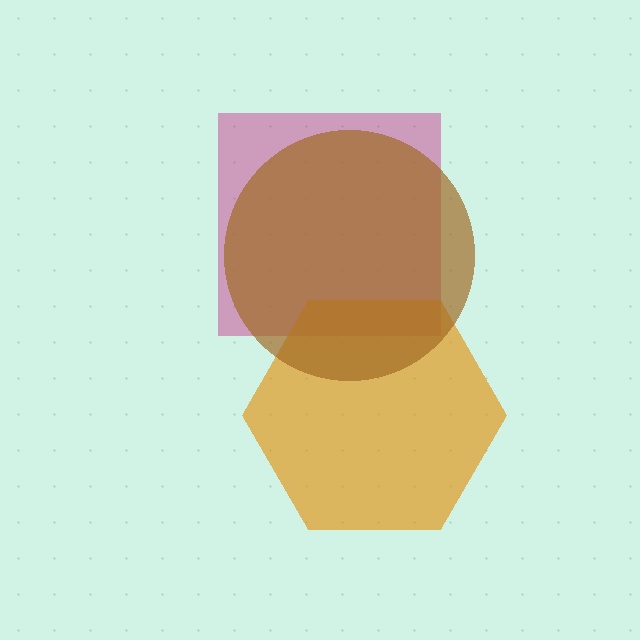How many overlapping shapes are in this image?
There are 3 overlapping shapes in the image.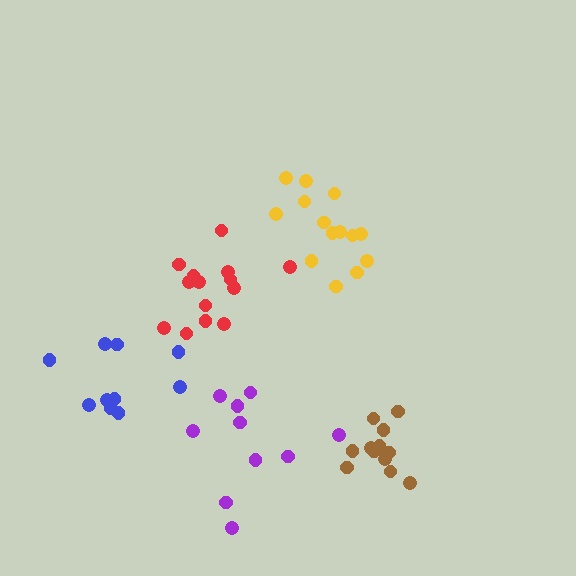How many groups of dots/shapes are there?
There are 5 groups.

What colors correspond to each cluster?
The clusters are colored: brown, red, yellow, purple, blue.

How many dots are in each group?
Group 1: 13 dots, Group 2: 14 dots, Group 3: 14 dots, Group 4: 10 dots, Group 5: 10 dots (61 total).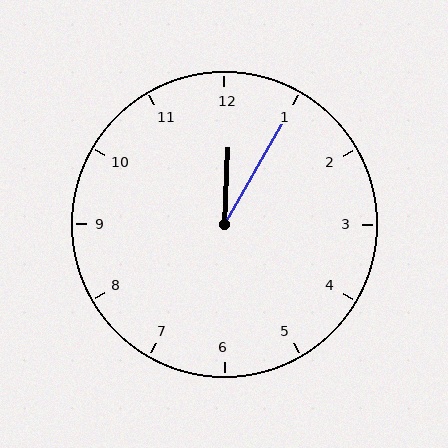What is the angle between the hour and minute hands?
Approximately 28 degrees.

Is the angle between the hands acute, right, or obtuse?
It is acute.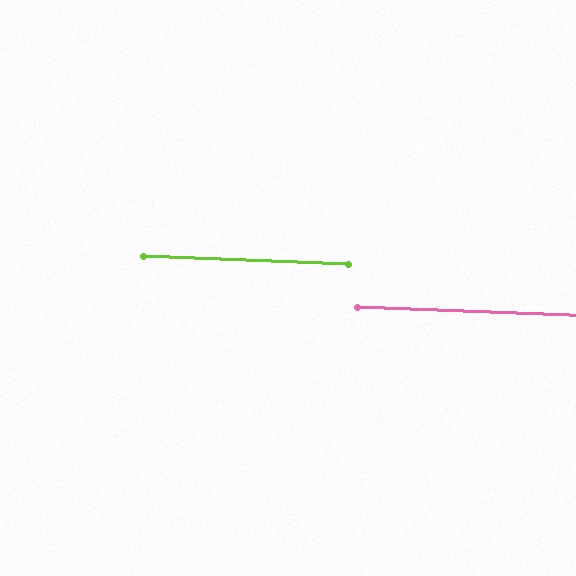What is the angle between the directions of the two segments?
Approximately 0 degrees.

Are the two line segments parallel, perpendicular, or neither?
Parallel — their directions differ by only 0.1°.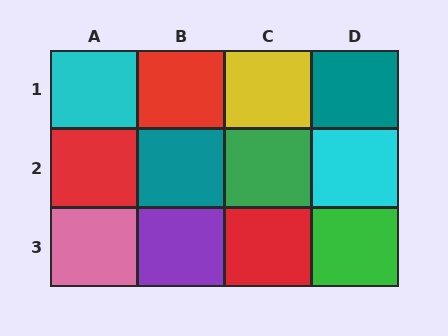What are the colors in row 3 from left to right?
Pink, purple, red, green.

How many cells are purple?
1 cell is purple.